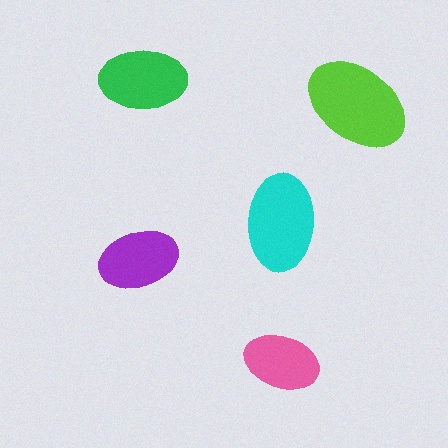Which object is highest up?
The green ellipse is topmost.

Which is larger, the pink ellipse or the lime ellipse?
The lime one.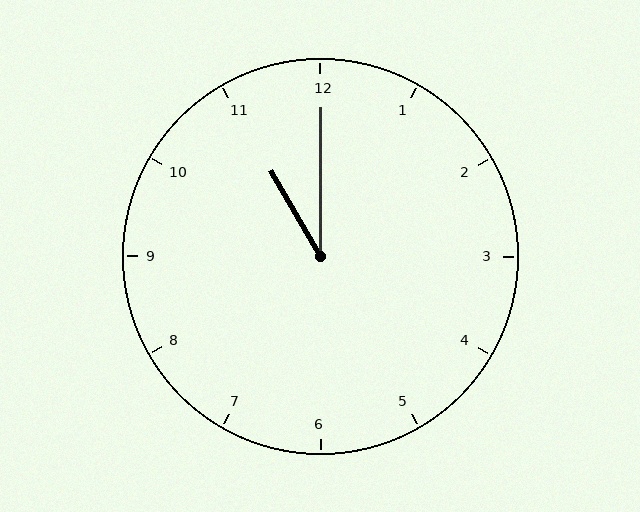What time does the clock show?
11:00.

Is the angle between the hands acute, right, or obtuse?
It is acute.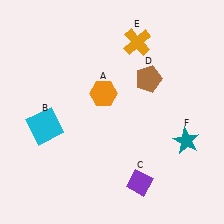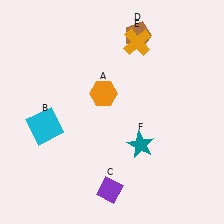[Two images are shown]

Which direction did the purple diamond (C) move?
The purple diamond (C) moved left.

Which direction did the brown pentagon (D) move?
The brown pentagon (D) moved up.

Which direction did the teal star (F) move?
The teal star (F) moved left.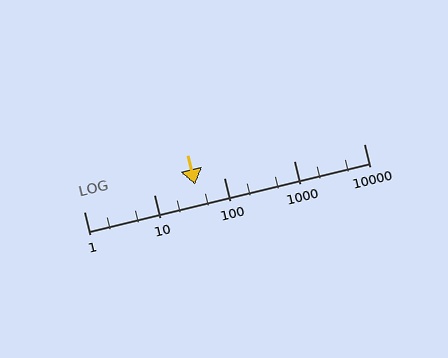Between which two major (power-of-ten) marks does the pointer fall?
The pointer is between 10 and 100.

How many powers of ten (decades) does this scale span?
The scale spans 4 decades, from 1 to 10000.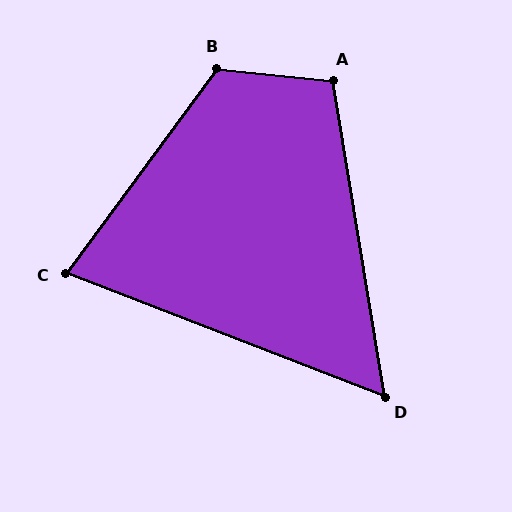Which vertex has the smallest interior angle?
D, at approximately 59 degrees.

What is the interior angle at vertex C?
Approximately 75 degrees (acute).